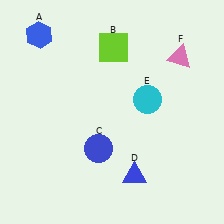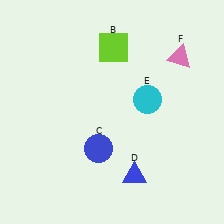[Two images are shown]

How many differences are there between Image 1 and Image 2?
There is 1 difference between the two images.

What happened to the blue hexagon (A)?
The blue hexagon (A) was removed in Image 2. It was in the top-left area of Image 1.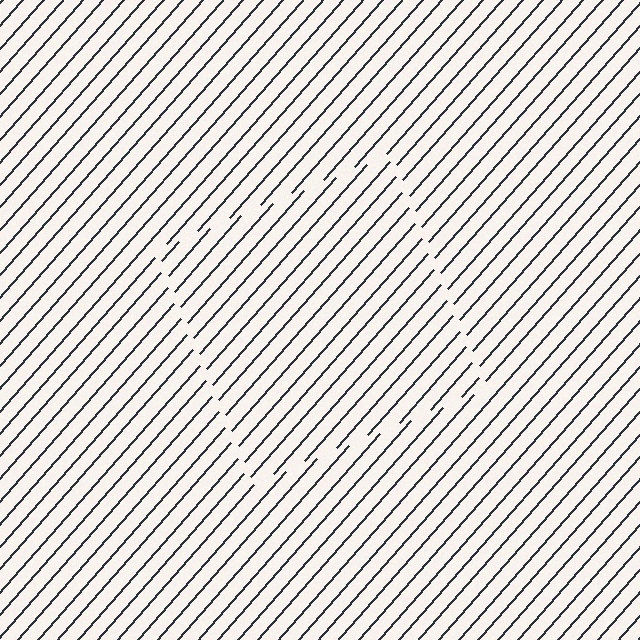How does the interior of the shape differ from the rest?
The interior of the shape contains the same grating, shifted by half a period — the contour is defined by the phase discontinuity where line-ends from the inner and outer gratings abut.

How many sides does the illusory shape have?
4 sides — the line-ends trace a square.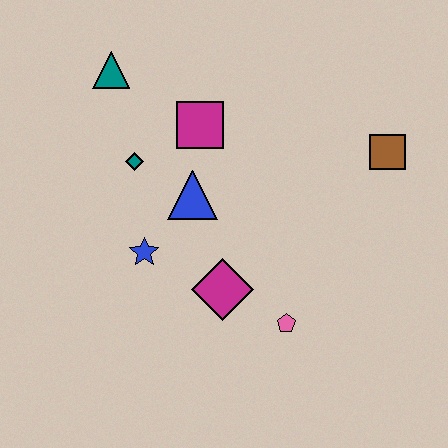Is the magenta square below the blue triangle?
No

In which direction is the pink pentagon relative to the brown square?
The pink pentagon is below the brown square.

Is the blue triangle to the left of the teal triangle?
No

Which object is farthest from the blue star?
The brown square is farthest from the blue star.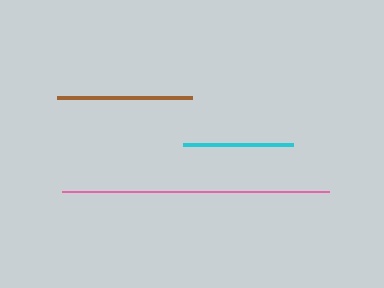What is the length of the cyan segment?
The cyan segment is approximately 111 pixels long.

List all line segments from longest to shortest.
From longest to shortest: pink, brown, cyan.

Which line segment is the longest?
The pink line is the longest at approximately 268 pixels.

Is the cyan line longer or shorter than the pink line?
The pink line is longer than the cyan line.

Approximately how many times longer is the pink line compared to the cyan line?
The pink line is approximately 2.4 times the length of the cyan line.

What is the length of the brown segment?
The brown segment is approximately 135 pixels long.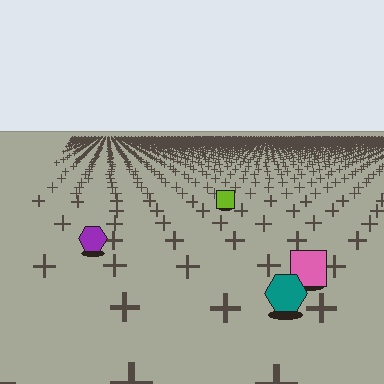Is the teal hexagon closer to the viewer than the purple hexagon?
Yes. The teal hexagon is closer — you can tell from the texture gradient: the ground texture is coarser near it.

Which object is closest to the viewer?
The teal hexagon is closest. The texture marks near it are larger and more spread out.